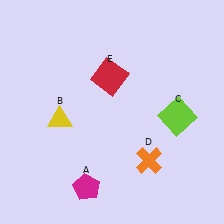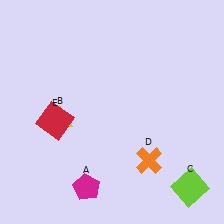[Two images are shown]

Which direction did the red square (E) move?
The red square (E) moved left.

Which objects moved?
The objects that moved are: the lime square (C), the red square (E).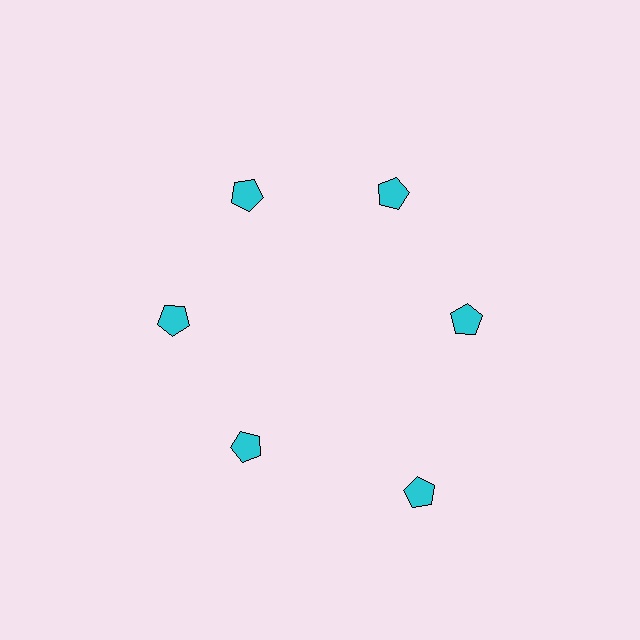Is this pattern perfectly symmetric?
No. The 6 cyan pentagons are arranged in a ring, but one element near the 5 o'clock position is pushed outward from the center, breaking the 6-fold rotational symmetry.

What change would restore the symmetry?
The symmetry would be restored by moving it inward, back onto the ring so that all 6 pentagons sit at equal angles and equal distance from the center.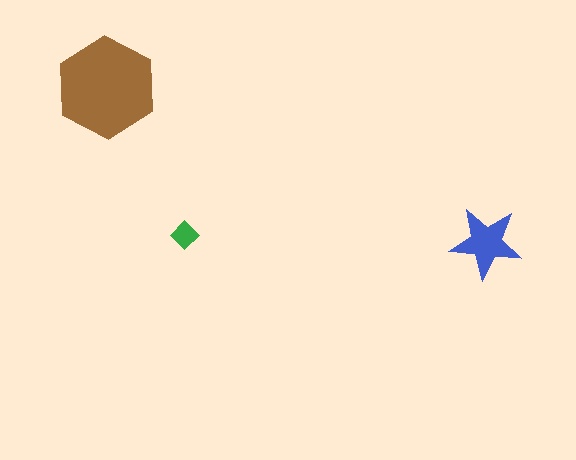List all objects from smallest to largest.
The green diamond, the blue star, the brown hexagon.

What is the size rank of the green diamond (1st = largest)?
3rd.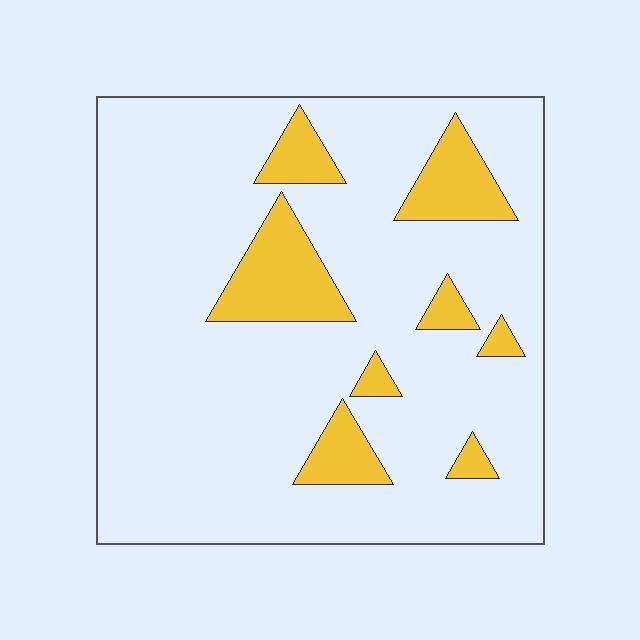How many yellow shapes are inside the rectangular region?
8.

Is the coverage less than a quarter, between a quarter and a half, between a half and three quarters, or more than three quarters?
Less than a quarter.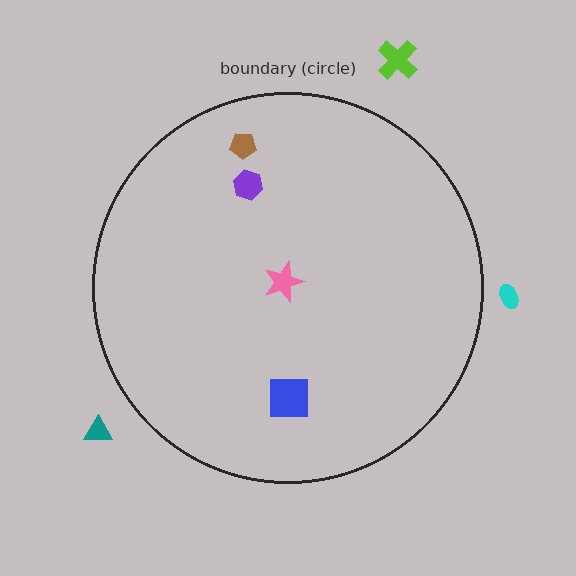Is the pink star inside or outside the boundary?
Inside.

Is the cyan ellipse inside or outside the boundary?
Outside.